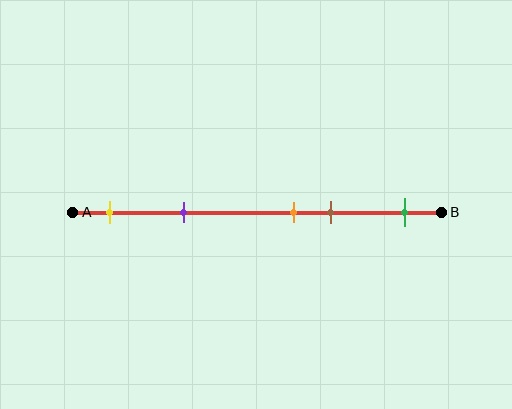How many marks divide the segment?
There are 5 marks dividing the segment.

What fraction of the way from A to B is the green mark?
The green mark is approximately 90% (0.9) of the way from A to B.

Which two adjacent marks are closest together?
The orange and brown marks are the closest adjacent pair.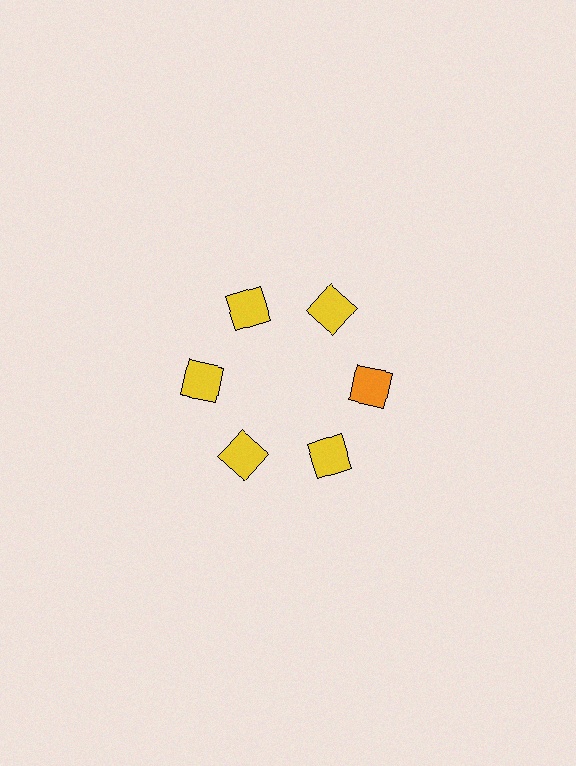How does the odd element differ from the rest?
It has a different color: orange instead of yellow.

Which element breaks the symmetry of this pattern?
The orange square at roughly the 3 o'clock position breaks the symmetry. All other shapes are yellow squares.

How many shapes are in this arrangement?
There are 6 shapes arranged in a ring pattern.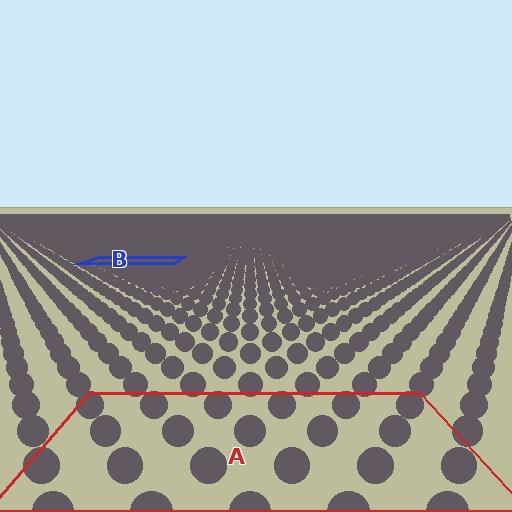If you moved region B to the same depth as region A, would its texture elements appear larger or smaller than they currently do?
They would appear larger. At a closer depth, the same texture elements are projected at a bigger on-screen size.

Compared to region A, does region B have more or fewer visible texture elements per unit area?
Region B has more texture elements per unit area — they are packed more densely because it is farther away.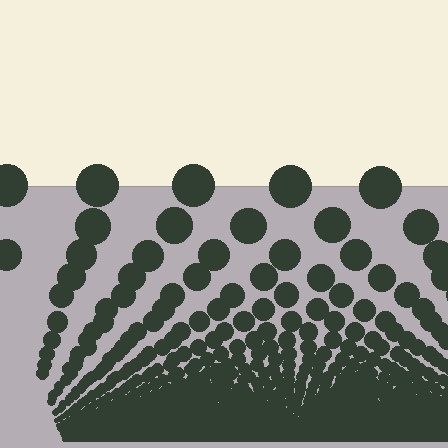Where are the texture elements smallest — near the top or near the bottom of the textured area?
Near the bottom.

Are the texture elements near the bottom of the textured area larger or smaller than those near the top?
Smaller. The gradient is inverted — elements near the bottom are smaller and denser.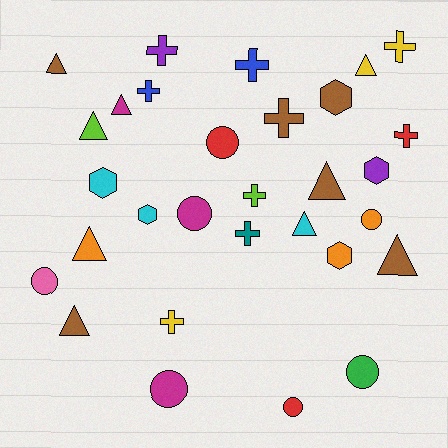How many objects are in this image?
There are 30 objects.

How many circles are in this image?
There are 7 circles.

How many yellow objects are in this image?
There are 3 yellow objects.